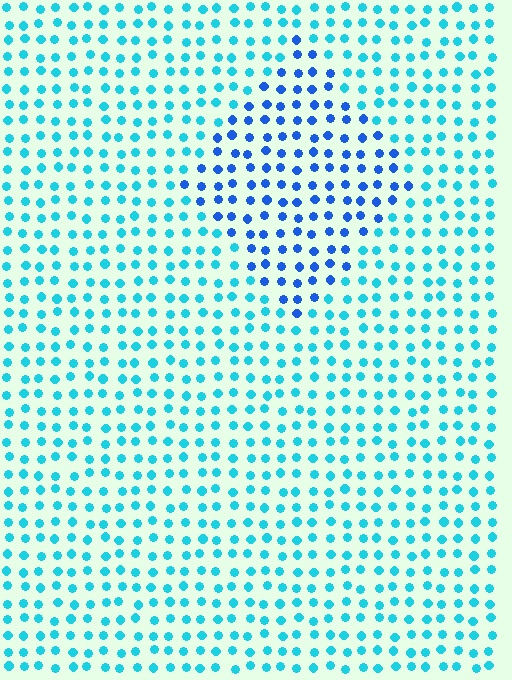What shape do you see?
I see a diamond.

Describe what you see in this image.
The image is filled with small cyan elements in a uniform arrangement. A diamond-shaped region is visible where the elements are tinted to a slightly different hue, forming a subtle color boundary.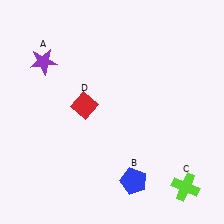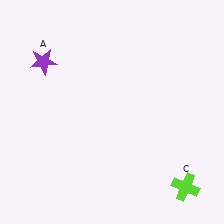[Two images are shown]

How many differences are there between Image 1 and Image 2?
There are 2 differences between the two images.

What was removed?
The red diamond (D), the blue pentagon (B) were removed in Image 2.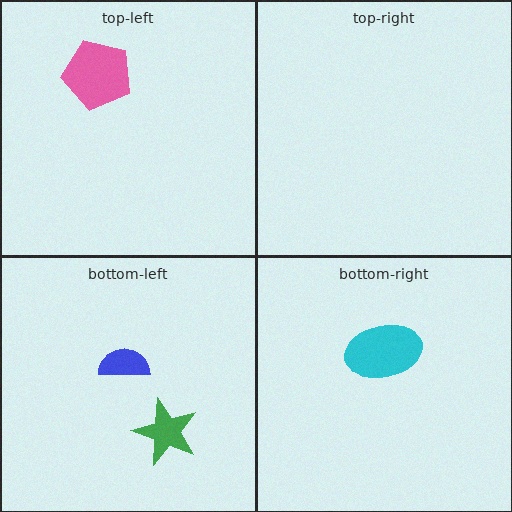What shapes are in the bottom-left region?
The green star, the blue semicircle.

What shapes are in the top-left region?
The pink pentagon.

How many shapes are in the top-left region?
1.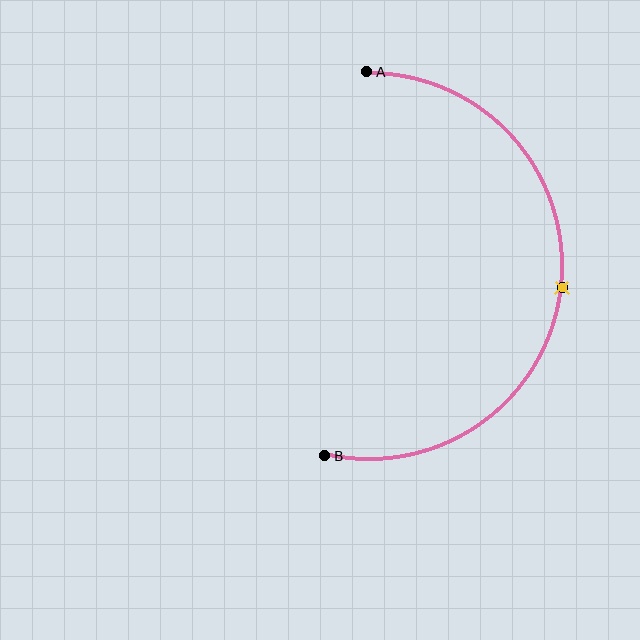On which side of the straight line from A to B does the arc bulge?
The arc bulges to the right of the straight line connecting A and B.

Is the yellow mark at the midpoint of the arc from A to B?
Yes. The yellow mark lies on the arc at equal arc-length from both A and B — it is the arc midpoint.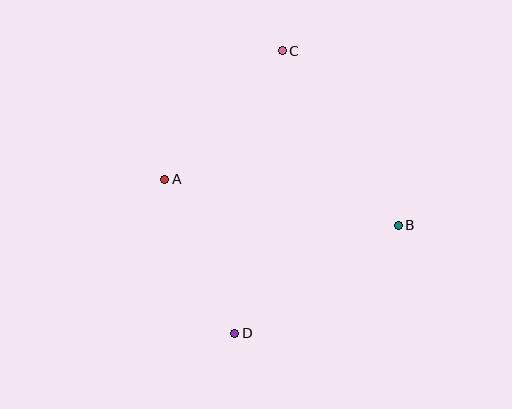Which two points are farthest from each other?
Points C and D are farthest from each other.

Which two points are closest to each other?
Points A and D are closest to each other.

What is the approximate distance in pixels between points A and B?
The distance between A and B is approximately 238 pixels.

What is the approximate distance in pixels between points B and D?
The distance between B and D is approximately 196 pixels.